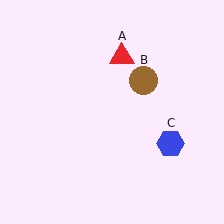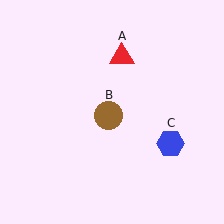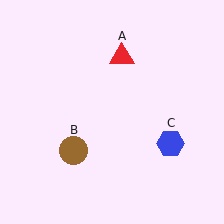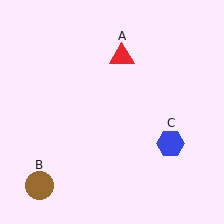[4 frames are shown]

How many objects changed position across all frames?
1 object changed position: brown circle (object B).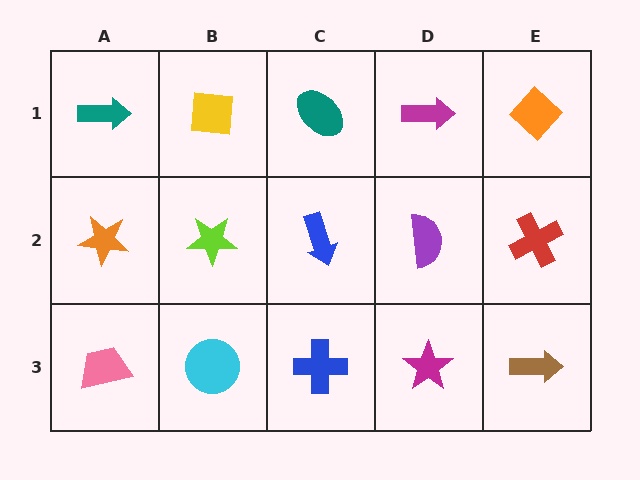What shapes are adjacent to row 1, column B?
A lime star (row 2, column B), a teal arrow (row 1, column A), a teal ellipse (row 1, column C).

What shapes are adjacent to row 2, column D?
A magenta arrow (row 1, column D), a magenta star (row 3, column D), a blue arrow (row 2, column C), a red cross (row 2, column E).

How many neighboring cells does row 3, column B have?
3.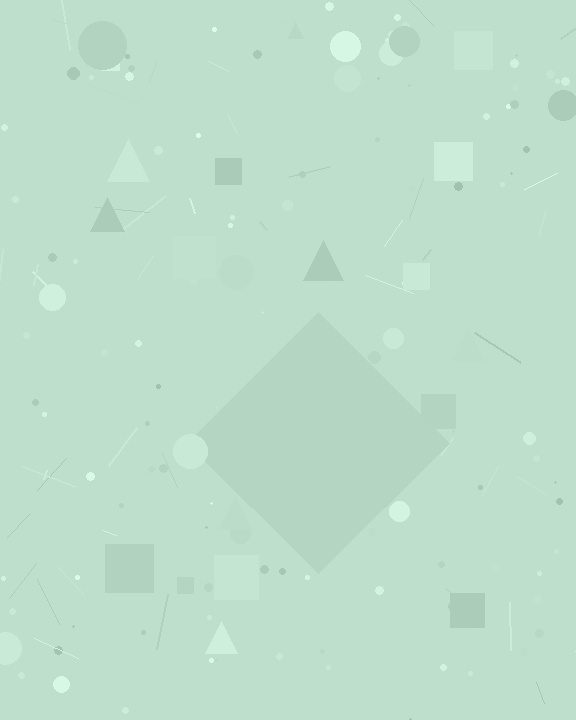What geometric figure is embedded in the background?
A diamond is embedded in the background.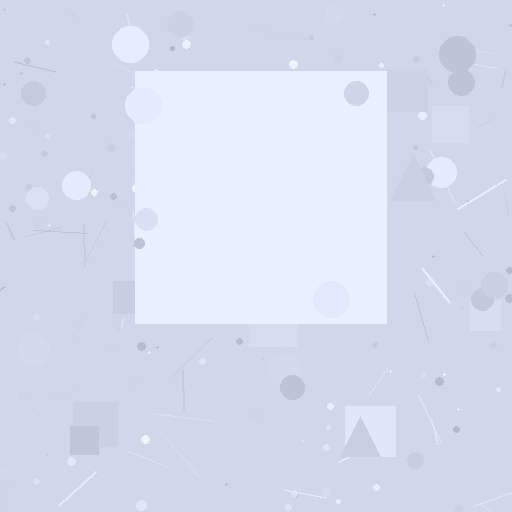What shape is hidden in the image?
A square is hidden in the image.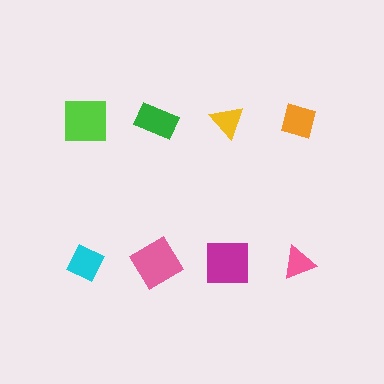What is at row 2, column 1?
A cyan diamond.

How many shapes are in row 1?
4 shapes.